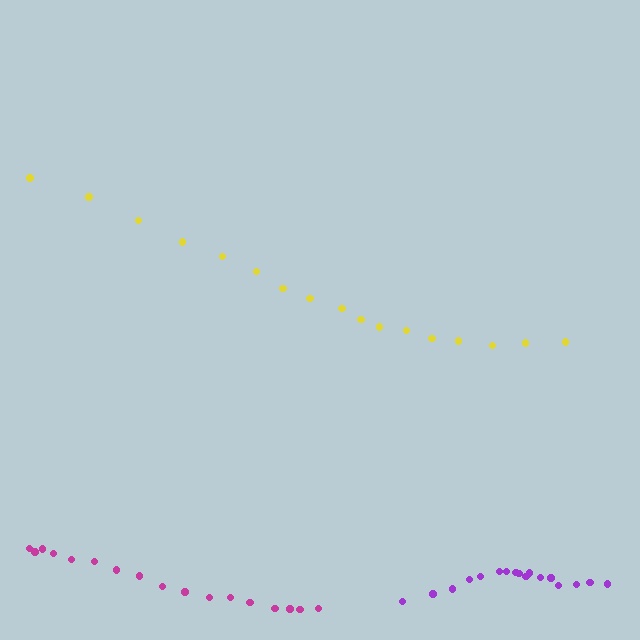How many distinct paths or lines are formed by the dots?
There are 3 distinct paths.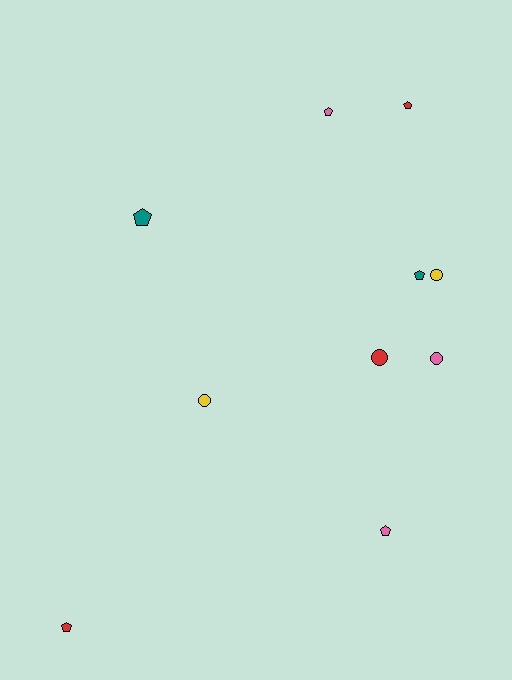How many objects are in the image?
There are 10 objects.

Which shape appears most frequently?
Pentagon, with 6 objects.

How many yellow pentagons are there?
There are no yellow pentagons.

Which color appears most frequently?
Red, with 3 objects.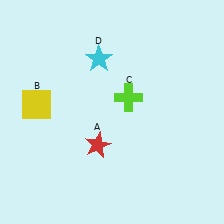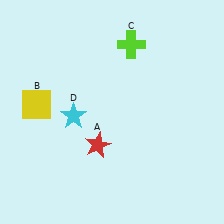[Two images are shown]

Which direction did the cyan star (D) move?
The cyan star (D) moved down.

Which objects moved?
The objects that moved are: the lime cross (C), the cyan star (D).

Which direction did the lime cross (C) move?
The lime cross (C) moved up.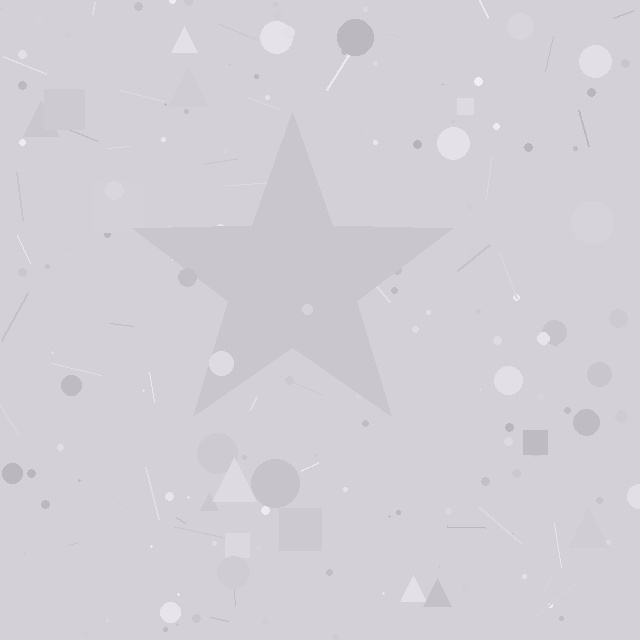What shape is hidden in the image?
A star is hidden in the image.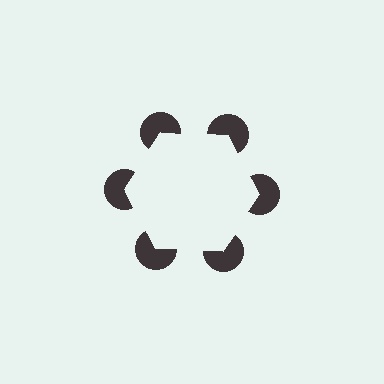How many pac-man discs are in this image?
There are 6 — one at each vertex of the illusory hexagon.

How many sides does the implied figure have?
6 sides.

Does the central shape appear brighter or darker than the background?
It typically appears slightly brighter than the background, even though no actual brightness change is drawn.